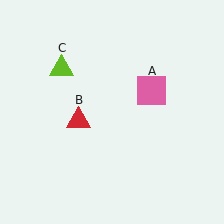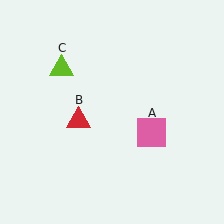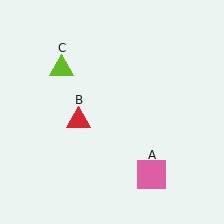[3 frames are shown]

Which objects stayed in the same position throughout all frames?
Red triangle (object B) and lime triangle (object C) remained stationary.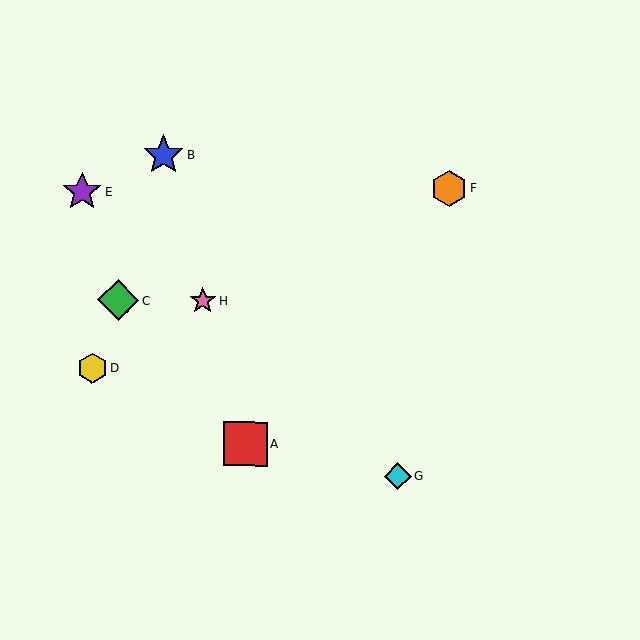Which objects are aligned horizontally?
Objects C, H are aligned horizontally.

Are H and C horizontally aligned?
Yes, both are at y≈301.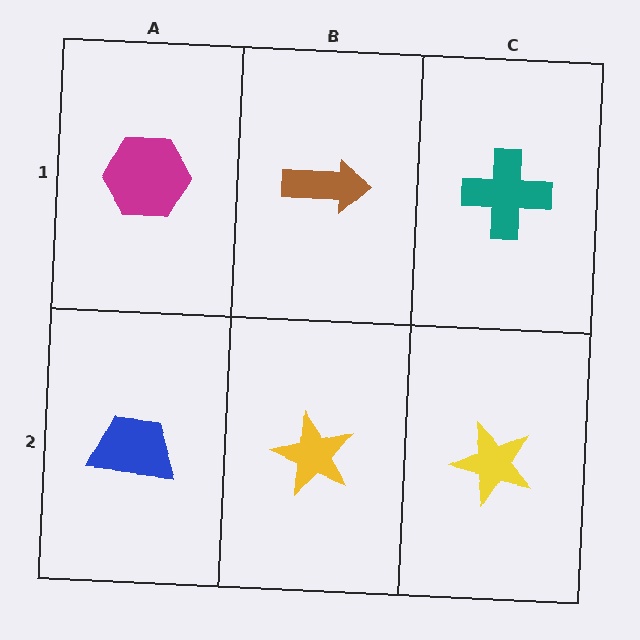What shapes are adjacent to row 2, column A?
A magenta hexagon (row 1, column A), a yellow star (row 2, column B).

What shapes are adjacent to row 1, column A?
A blue trapezoid (row 2, column A), a brown arrow (row 1, column B).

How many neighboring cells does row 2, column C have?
2.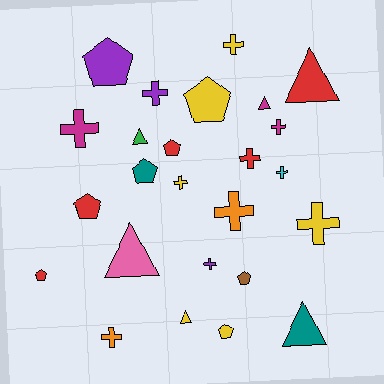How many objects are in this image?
There are 25 objects.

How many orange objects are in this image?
There are 2 orange objects.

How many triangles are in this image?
There are 6 triangles.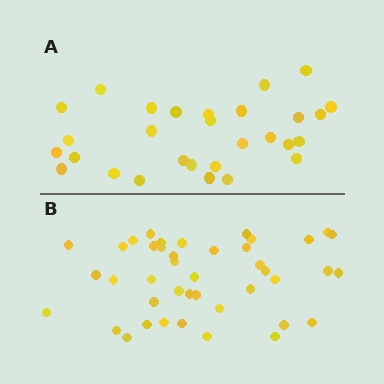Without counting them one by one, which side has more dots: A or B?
Region B (the bottom region) has more dots.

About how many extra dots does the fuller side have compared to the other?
Region B has approximately 15 more dots than region A.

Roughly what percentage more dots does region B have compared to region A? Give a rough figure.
About 45% more.